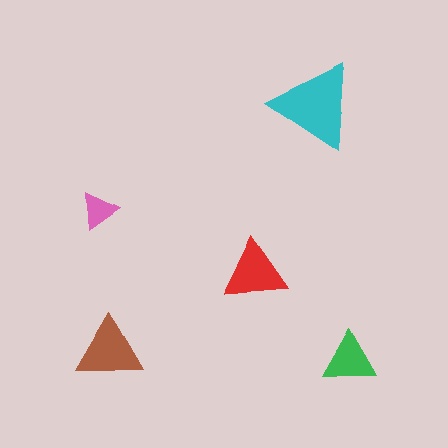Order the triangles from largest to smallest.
the cyan one, the brown one, the red one, the green one, the pink one.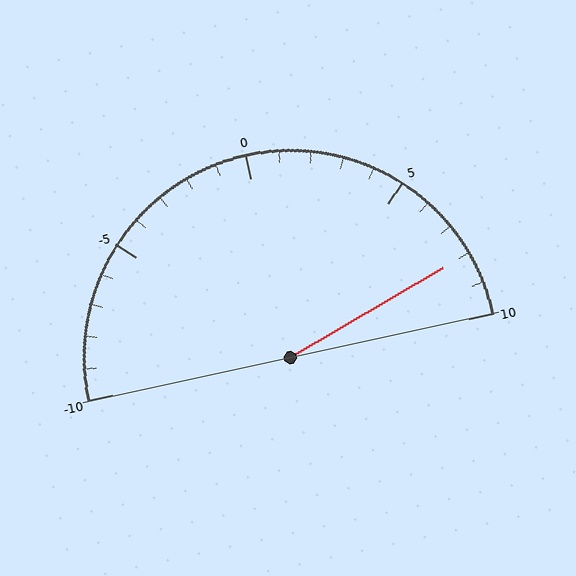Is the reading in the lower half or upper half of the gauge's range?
The reading is in the upper half of the range (-10 to 10).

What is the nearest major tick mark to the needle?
The nearest major tick mark is 10.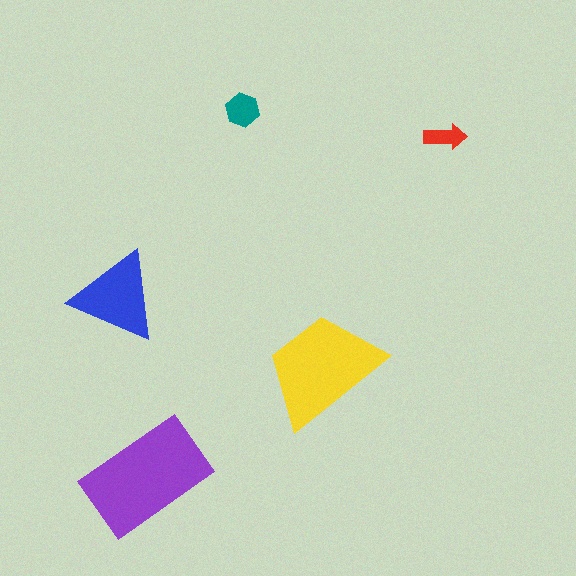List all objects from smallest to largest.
The red arrow, the teal hexagon, the blue triangle, the yellow trapezoid, the purple rectangle.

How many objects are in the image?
There are 5 objects in the image.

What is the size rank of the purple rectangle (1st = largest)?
1st.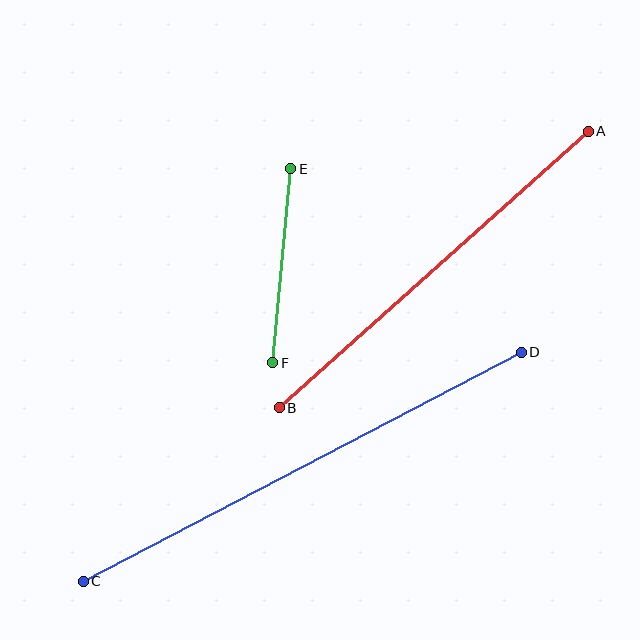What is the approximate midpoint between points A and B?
The midpoint is at approximately (434, 269) pixels.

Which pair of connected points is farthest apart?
Points C and D are farthest apart.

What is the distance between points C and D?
The distance is approximately 494 pixels.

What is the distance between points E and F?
The distance is approximately 195 pixels.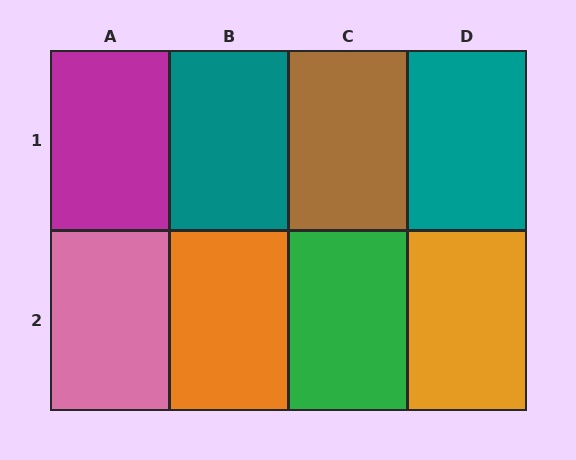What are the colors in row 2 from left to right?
Pink, orange, green, orange.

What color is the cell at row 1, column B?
Teal.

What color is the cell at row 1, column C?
Brown.